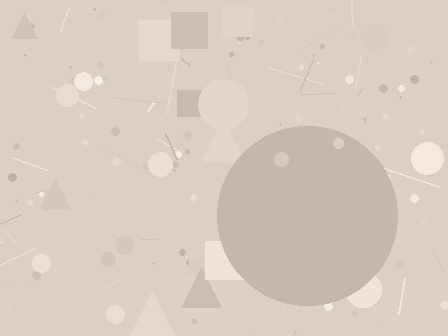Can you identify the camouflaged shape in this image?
The camouflaged shape is a circle.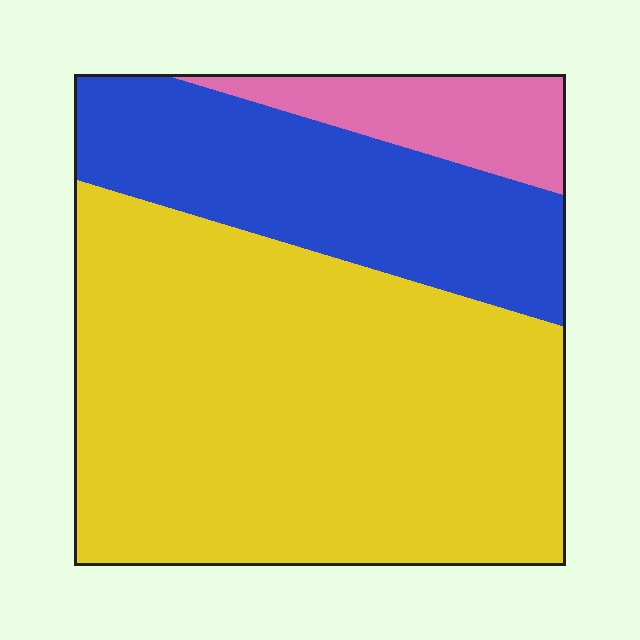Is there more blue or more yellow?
Yellow.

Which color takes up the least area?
Pink, at roughly 10%.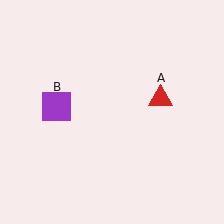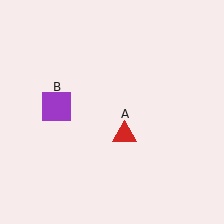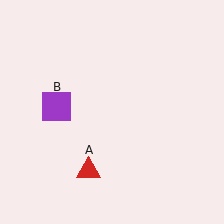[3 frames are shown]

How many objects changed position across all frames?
1 object changed position: red triangle (object A).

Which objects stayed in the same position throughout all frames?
Purple square (object B) remained stationary.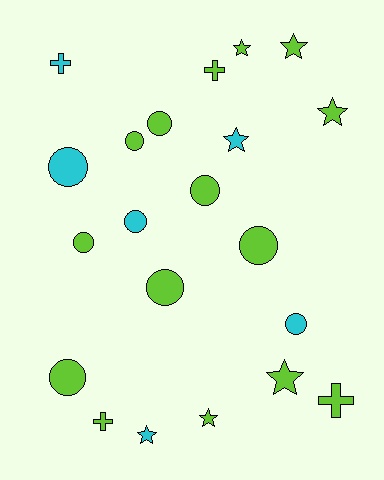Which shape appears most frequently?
Circle, with 10 objects.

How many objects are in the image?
There are 21 objects.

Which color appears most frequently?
Lime, with 15 objects.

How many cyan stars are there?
There are 2 cyan stars.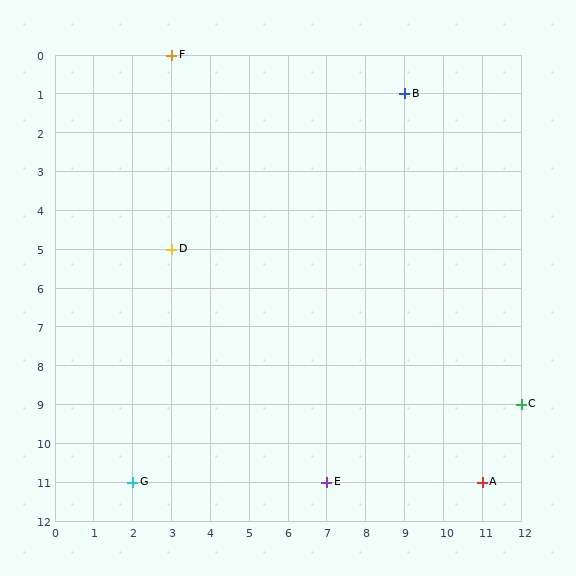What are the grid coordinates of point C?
Point C is at grid coordinates (12, 9).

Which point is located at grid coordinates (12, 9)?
Point C is at (12, 9).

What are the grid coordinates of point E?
Point E is at grid coordinates (7, 11).